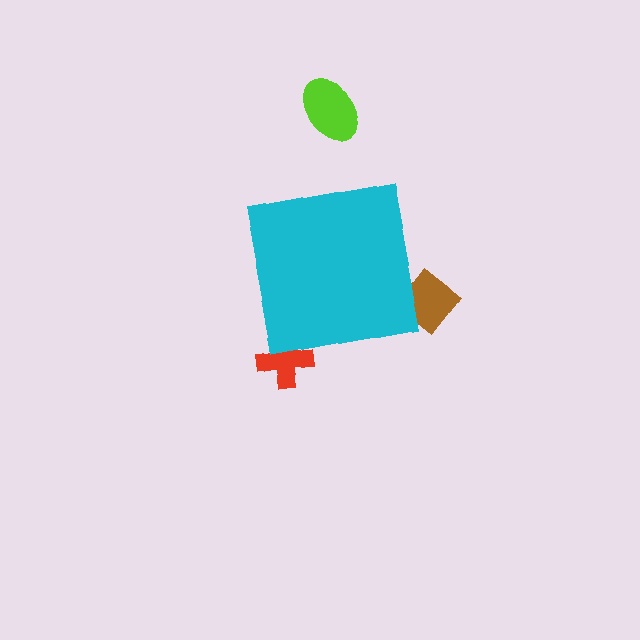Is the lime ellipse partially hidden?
No, the lime ellipse is fully visible.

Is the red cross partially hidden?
Yes, the red cross is partially hidden behind the cyan square.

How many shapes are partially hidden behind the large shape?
2 shapes are partially hidden.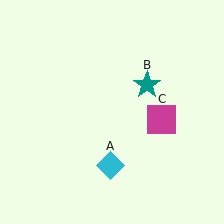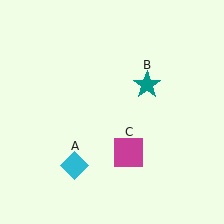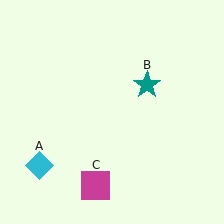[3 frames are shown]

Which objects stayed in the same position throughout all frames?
Teal star (object B) remained stationary.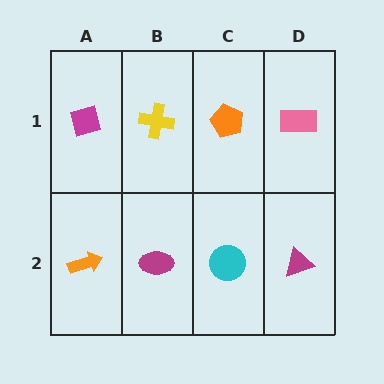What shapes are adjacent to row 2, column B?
A yellow cross (row 1, column B), an orange arrow (row 2, column A), a cyan circle (row 2, column C).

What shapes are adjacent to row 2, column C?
An orange pentagon (row 1, column C), a magenta ellipse (row 2, column B), a magenta triangle (row 2, column D).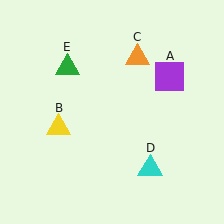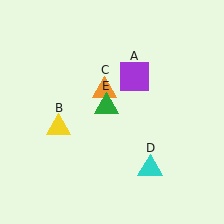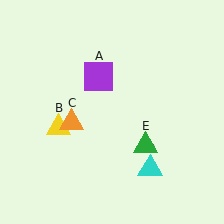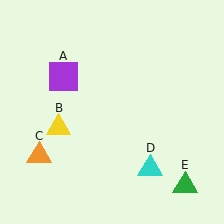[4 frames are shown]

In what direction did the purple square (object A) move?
The purple square (object A) moved left.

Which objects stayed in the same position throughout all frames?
Yellow triangle (object B) and cyan triangle (object D) remained stationary.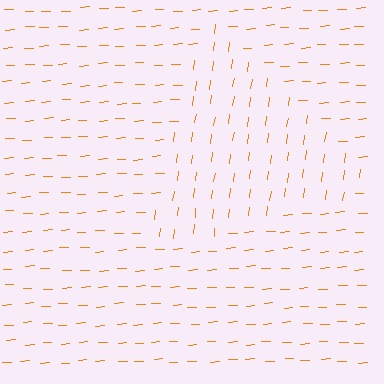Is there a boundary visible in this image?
Yes, there is a texture boundary formed by a change in line orientation.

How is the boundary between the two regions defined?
The boundary is defined purely by a change in line orientation (approximately 79 degrees difference). All lines are the same color and thickness.